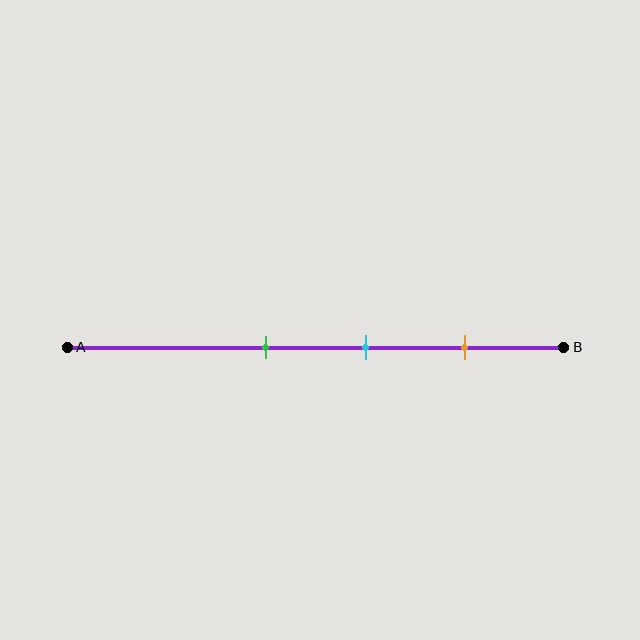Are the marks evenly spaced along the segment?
Yes, the marks are approximately evenly spaced.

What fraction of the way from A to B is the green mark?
The green mark is approximately 40% (0.4) of the way from A to B.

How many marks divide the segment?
There are 3 marks dividing the segment.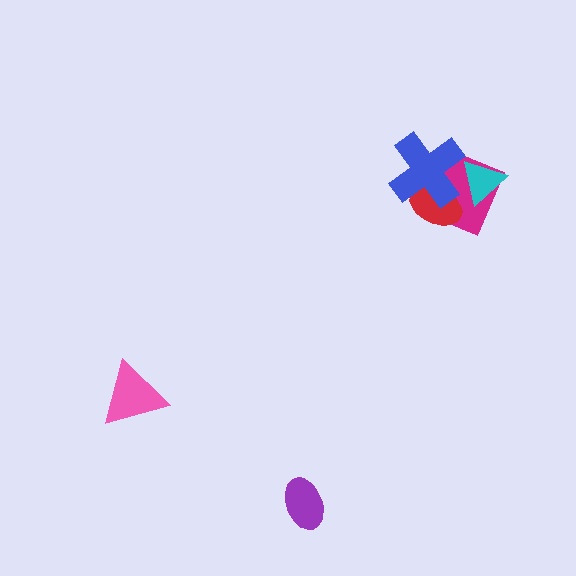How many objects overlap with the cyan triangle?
2 objects overlap with the cyan triangle.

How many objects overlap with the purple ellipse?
0 objects overlap with the purple ellipse.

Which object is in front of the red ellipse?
The blue cross is in front of the red ellipse.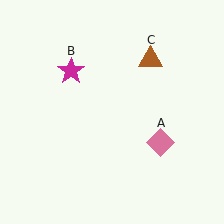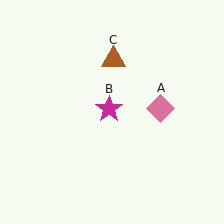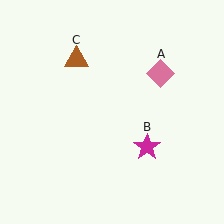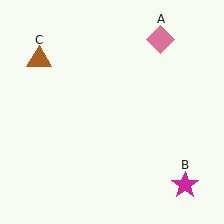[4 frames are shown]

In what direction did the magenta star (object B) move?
The magenta star (object B) moved down and to the right.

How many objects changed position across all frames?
3 objects changed position: pink diamond (object A), magenta star (object B), brown triangle (object C).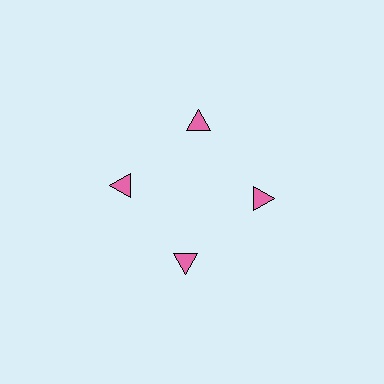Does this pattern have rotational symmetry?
Yes, this pattern has 4-fold rotational symmetry. It looks the same after rotating 90 degrees around the center.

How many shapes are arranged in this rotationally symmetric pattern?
There are 4 shapes, arranged in 4 groups of 1.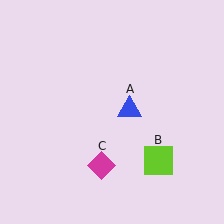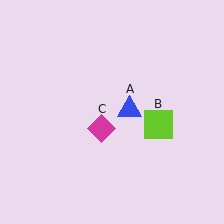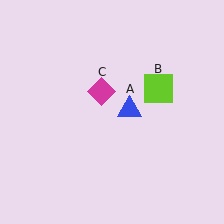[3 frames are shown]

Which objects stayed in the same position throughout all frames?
Blue triangle (object A) remained stationary.